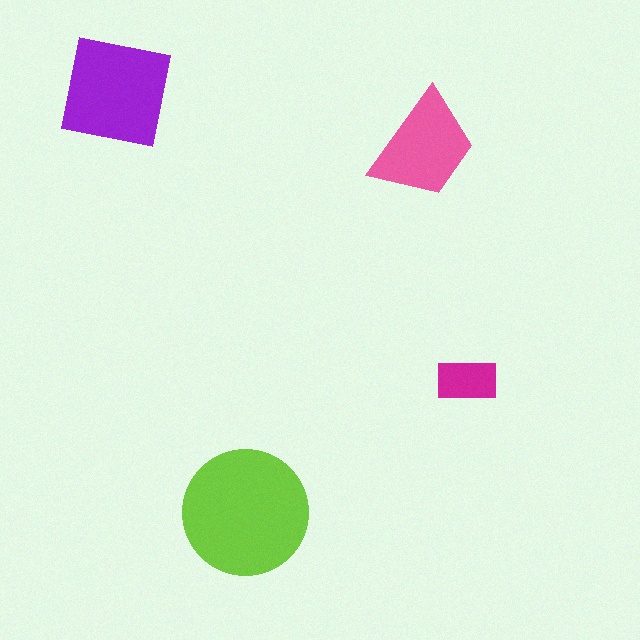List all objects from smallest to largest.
The magenta rectangle, the pink trapezoid, the purple square, the lime circle.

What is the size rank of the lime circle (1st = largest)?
1st.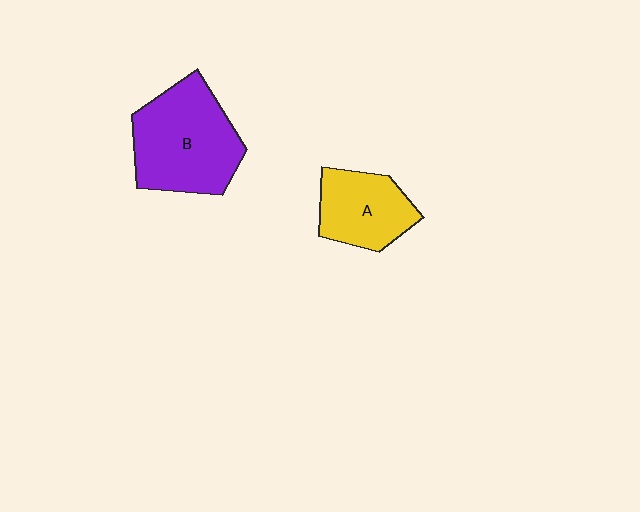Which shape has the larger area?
Shape B (purple).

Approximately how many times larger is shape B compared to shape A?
Approximately 1.6 times.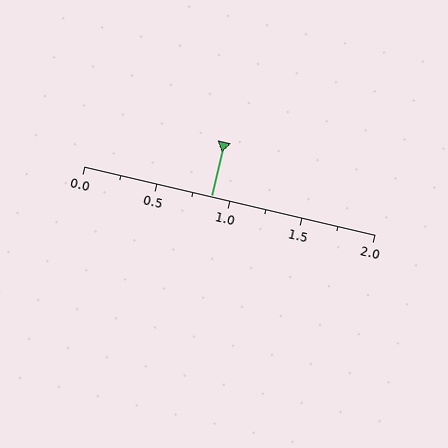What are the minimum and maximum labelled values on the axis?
The axis runs from 0.0 to 2.0.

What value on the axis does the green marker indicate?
The marker indicates approximately 0.88.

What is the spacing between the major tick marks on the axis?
The major ticks are spaced 0.5 apart.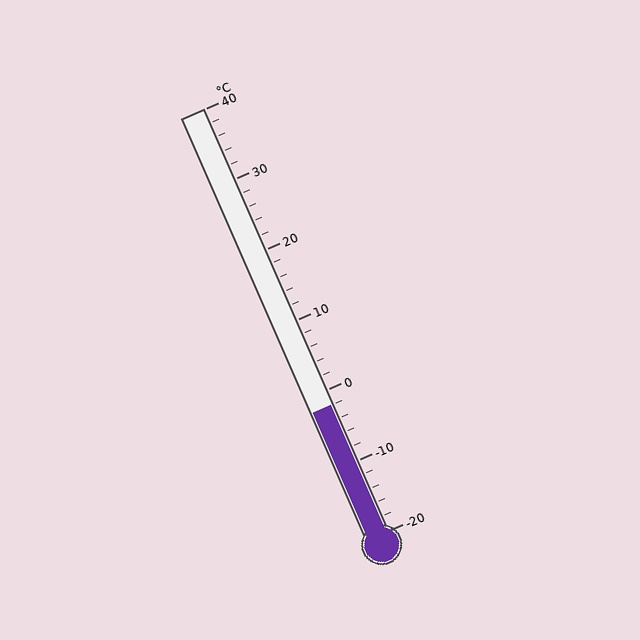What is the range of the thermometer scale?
The thermometer scale ranges from -20°C to 40°C.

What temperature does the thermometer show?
The thermometer shows approximately -2°C.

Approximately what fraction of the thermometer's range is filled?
The thermometer is filled to approximately 30% of its range.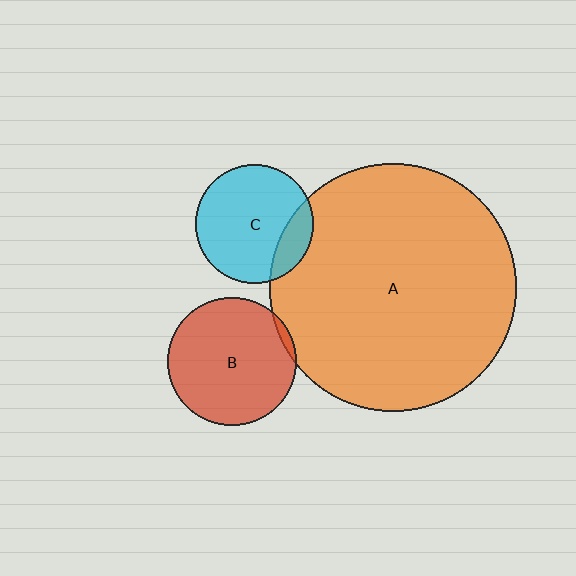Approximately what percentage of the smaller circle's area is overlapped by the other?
Approximately 20%.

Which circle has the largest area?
Circle A (orange).